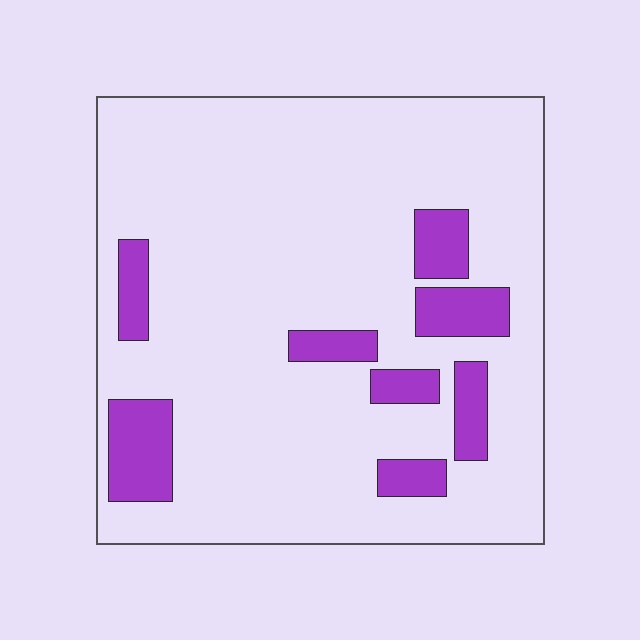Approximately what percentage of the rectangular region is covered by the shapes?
Approximately 15%.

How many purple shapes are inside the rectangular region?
8.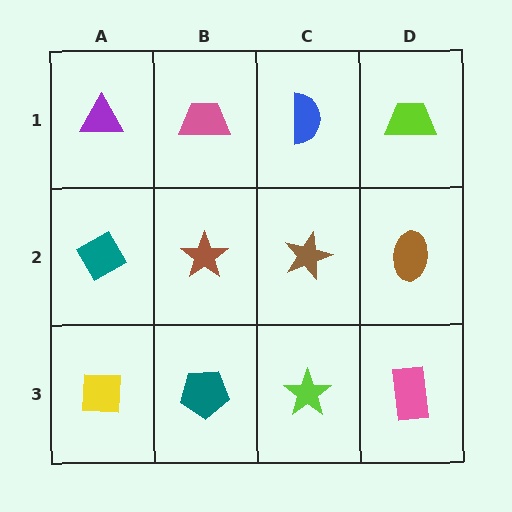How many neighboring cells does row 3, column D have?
2.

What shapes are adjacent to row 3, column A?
A teal diamond (row 2, column A), a teal pentagon (row 3, column B).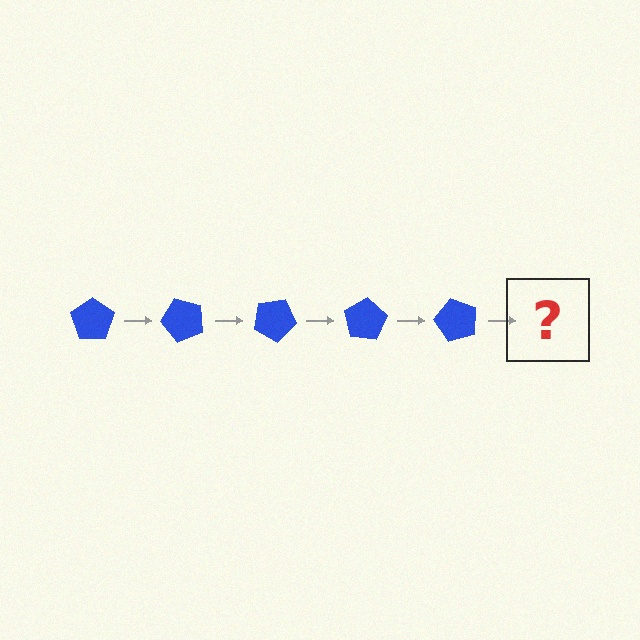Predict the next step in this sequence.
The next step is a blue pentagon rotated 250 degrees.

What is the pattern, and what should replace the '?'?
The pattern is that the pentagon rotates 50 degrees each step. The '?' should be a blue pentagon rotated 250 degrees.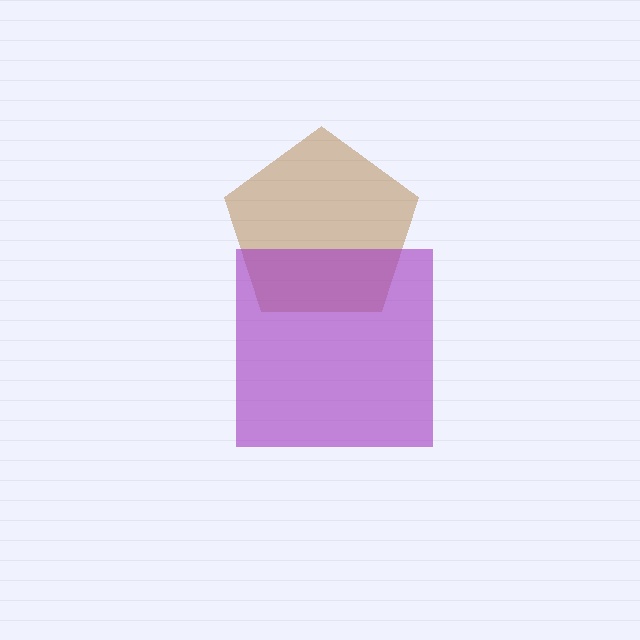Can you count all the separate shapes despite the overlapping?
Yes, there are 2 separate shapes.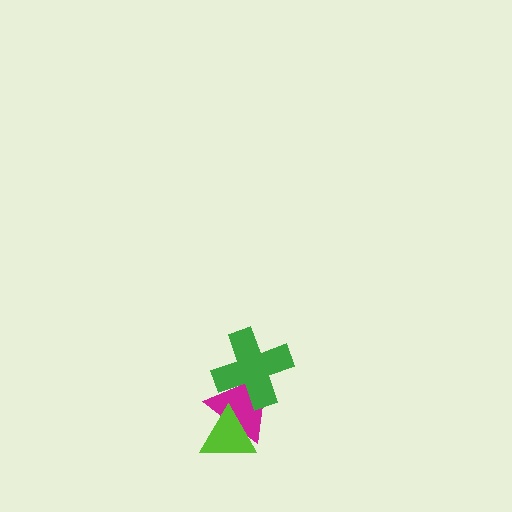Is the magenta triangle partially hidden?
Yes, it is partially covered by another shape.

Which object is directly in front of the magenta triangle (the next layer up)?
The green cross is directly in front of the magenta triangle.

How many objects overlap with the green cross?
1 object overlaps with the green cross.